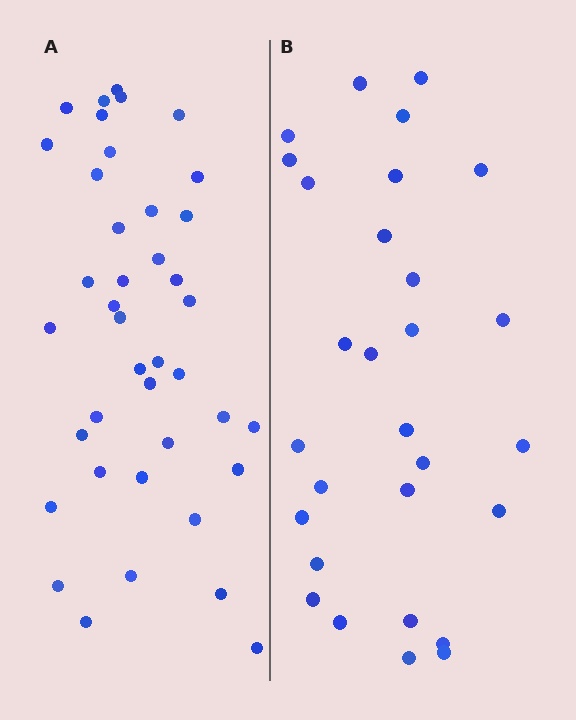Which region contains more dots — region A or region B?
Region A (the left region) has more dots.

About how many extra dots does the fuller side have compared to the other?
Region A has roughly 12 or so more dots than region B.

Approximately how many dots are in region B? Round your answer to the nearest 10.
About 30 dots. (The exact count is 29, which rounds to 30.)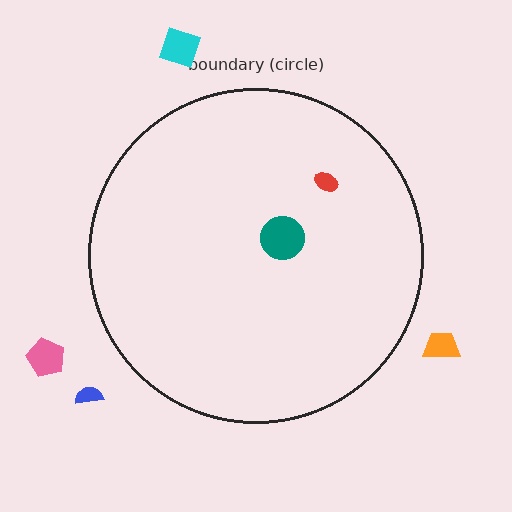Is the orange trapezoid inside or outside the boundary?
Outside.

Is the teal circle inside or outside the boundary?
Inside.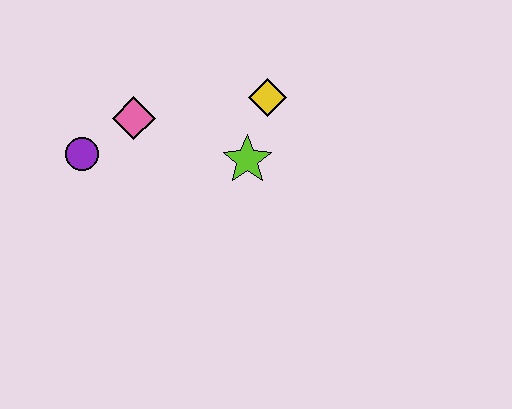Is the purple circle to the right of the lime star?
No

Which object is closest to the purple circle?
The pink diamond is closest to the purple circle.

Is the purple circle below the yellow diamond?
Yes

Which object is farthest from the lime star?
The purple circle is farthest from the lime star.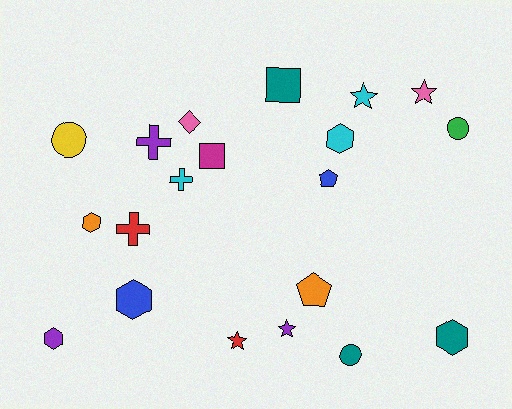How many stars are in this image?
There are 4 stars.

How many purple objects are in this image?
There are 3 purple objects.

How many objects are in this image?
There are 20 objects.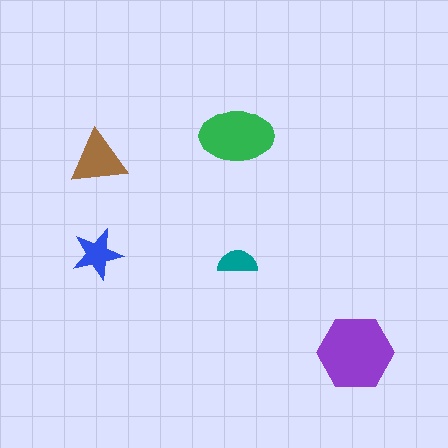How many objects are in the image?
There are 5 objects in the image.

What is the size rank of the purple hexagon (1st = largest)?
1st.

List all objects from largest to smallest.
The purple hexagon, the green ellipse, the brown triangle, the blue star, the teal semicircle.